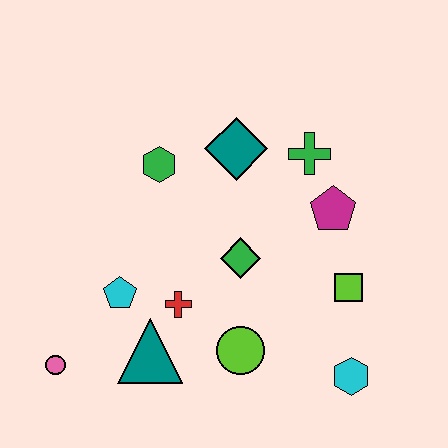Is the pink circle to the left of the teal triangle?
Yes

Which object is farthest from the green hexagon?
The cyan hexagon is farthest from the green hexagon.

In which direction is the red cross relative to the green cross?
The red cross is below the green cross.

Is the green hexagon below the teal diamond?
Yes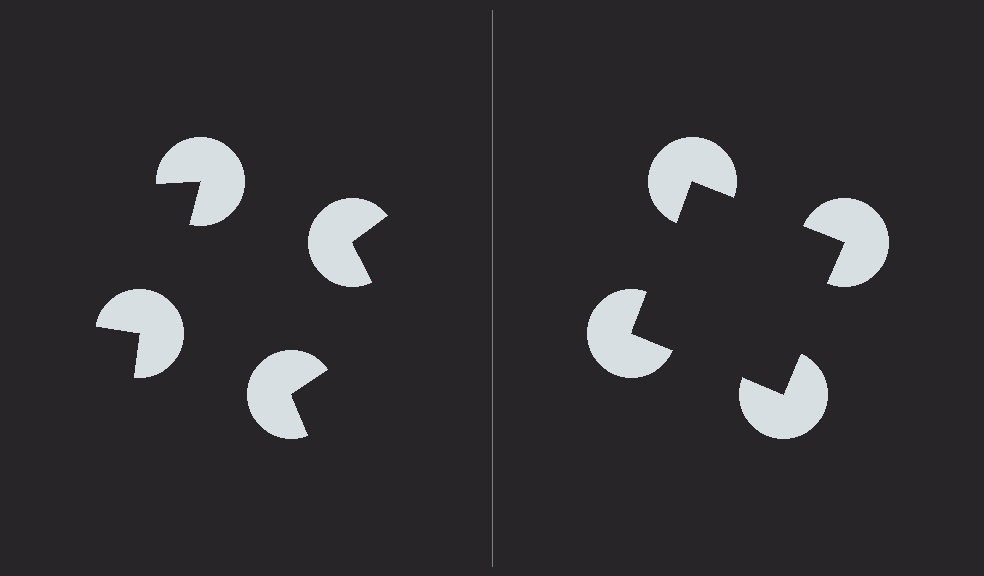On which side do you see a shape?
An illusory square appears on the right side. On the left side the wedge cuts are rotated, so no coherent shape forms.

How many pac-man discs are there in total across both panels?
8 — 4 on each side.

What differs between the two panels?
The pac-man discs are positioned identically on both sides; only the wedge orientations differ. On the right they align to a square; on the left they are misaligned.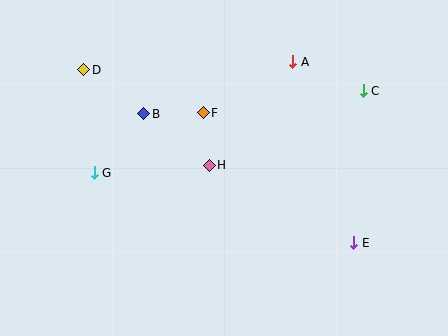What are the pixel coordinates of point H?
Point H is at (209, 165).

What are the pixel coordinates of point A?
Point A is at (293, 62).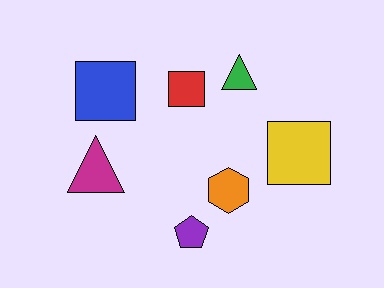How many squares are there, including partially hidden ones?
There are 3 squares.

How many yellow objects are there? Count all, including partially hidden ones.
There is 1 yellow object.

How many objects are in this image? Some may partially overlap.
There are 7 objects.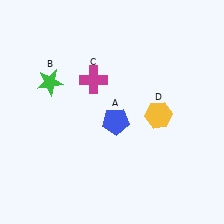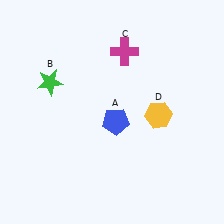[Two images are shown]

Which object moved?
The magenta cross (C) moved right.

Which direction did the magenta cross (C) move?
The magenta cross (C) moved right.